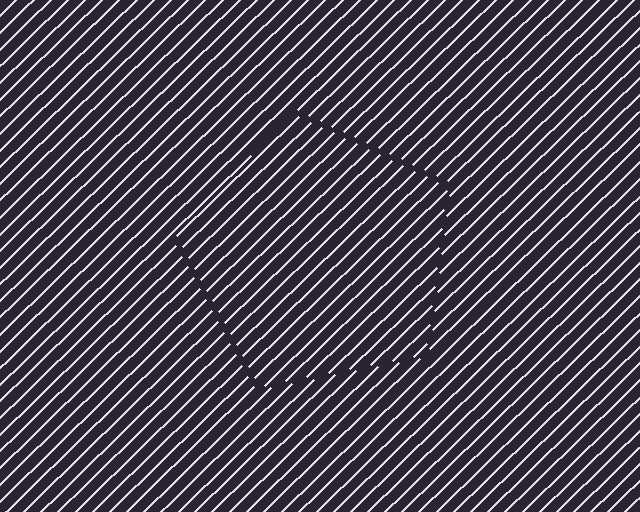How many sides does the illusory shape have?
5 sides — the line-ends trace a pentagon.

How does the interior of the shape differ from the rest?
The interior of the shape contains the same grating, shifted by half a period — the contour is defined by the phase discontinuity where line-ends from the inner and outer gratings abut.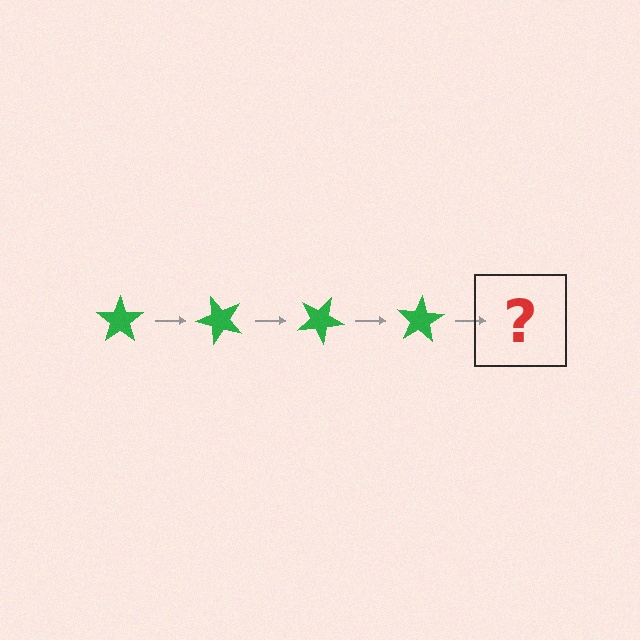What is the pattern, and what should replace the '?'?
The pattern is that the star rotates 50 degrees each step. The '?' should be a green star rotated 200 degrees.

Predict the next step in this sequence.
The next step is a green star rotated 200 degrees.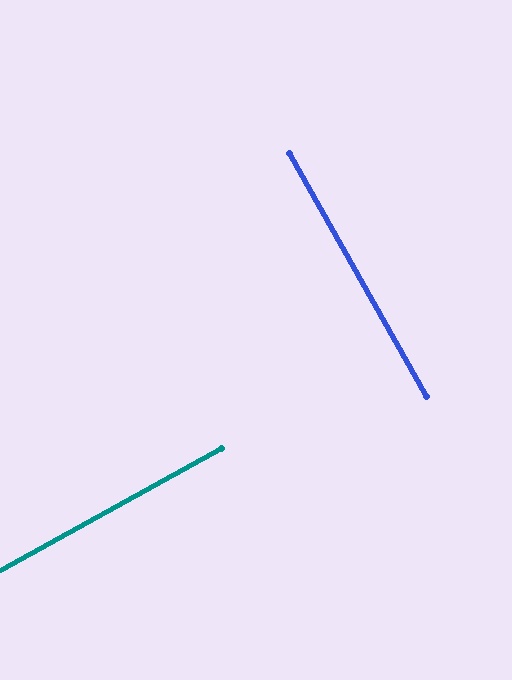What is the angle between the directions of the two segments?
Approximately 89 degrees.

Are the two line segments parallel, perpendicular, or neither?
Perpendicular — they meet at approximately 89°.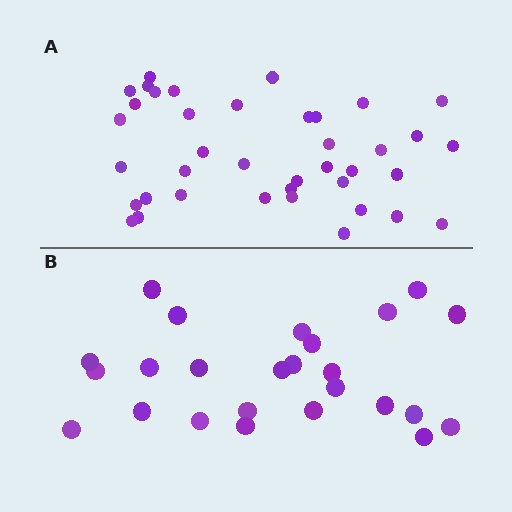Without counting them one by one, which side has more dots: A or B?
Region A (the top region) has more dots.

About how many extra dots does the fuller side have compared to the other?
Region A has approximately 15 more dots than region B.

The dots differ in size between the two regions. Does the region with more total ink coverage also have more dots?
No. Region B has more total ink coverage because its dots are larger, but region A actually contains more individual dots. Total area can be misleading — the number of items is what matters here.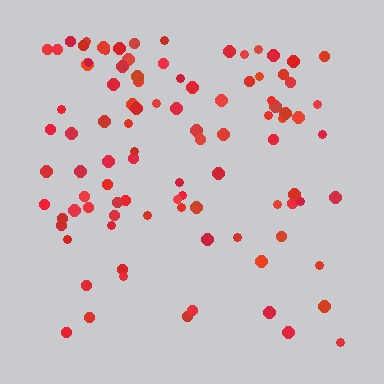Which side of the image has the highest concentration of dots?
The top.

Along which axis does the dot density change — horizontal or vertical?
Vertical.